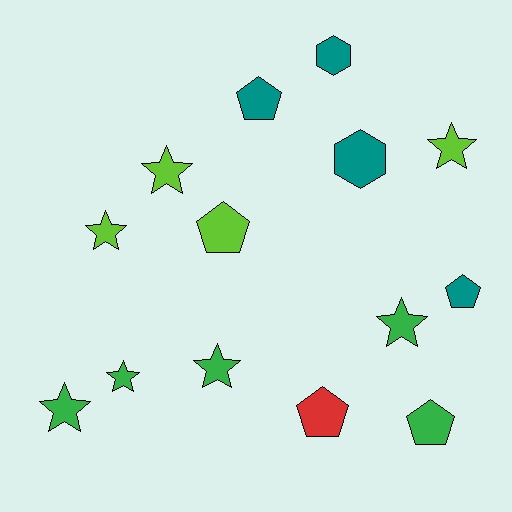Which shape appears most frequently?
Star, with 7 objects.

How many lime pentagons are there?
There is 1 lime pentagon.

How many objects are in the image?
There are 14 objects.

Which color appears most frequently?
Green, with 5 objects.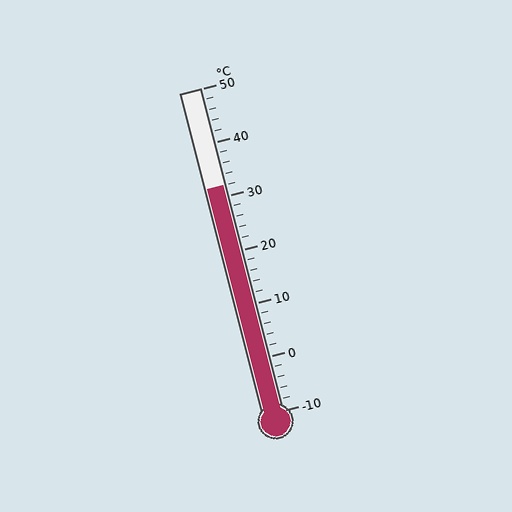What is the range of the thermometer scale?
The thermometer scale ranges from -10°C to 50°C.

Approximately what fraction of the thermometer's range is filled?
The thermometer is filled to approximately 70% of its range.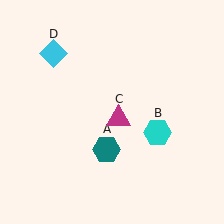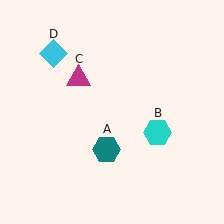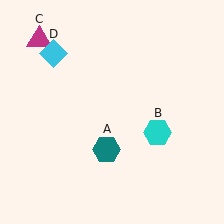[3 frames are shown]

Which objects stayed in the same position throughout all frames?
Teal hexagon (object A) and cyan hexagon (object B) and cyan diamond (object D) remained stationary.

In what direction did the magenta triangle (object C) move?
The magenta triangle (object C) moved up and to the left.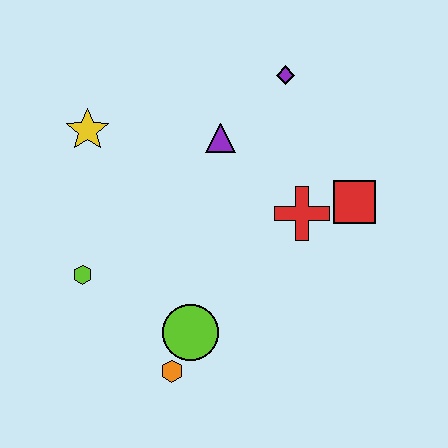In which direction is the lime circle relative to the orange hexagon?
The lime circle is above the orange hexagon.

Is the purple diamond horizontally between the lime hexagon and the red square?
Yes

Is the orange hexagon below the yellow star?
Yes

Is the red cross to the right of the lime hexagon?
Yes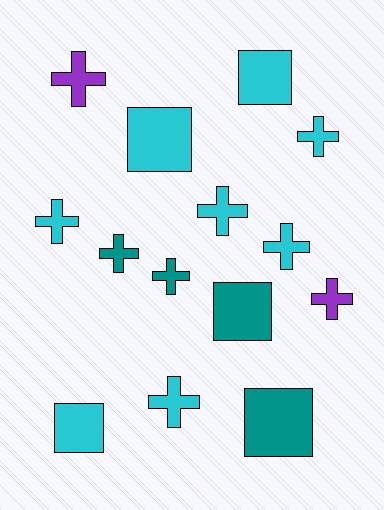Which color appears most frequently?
Cyan, with 8 objects.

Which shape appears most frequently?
Cross, with 9 objects.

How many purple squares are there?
There are no purple squares.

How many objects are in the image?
There are 14 objects.